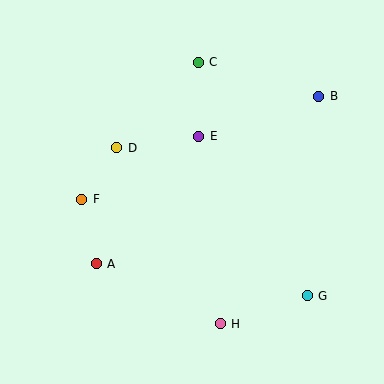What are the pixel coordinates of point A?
Point A is at (96, 264).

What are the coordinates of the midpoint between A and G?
The midpoint between A and G is at (202, 280).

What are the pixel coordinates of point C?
Point C is at (198, 62).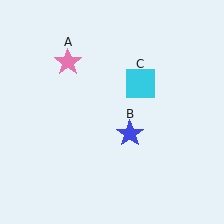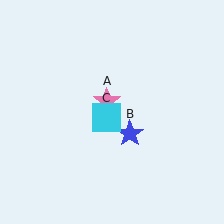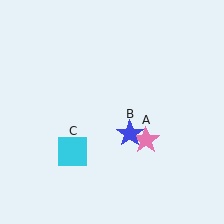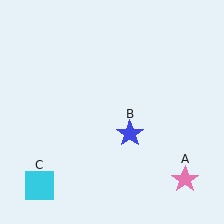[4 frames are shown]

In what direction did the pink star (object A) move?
The pink star (object A) moved down and to the right.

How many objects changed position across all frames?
2 objects changed position: pink star (object A), cyan square (object C).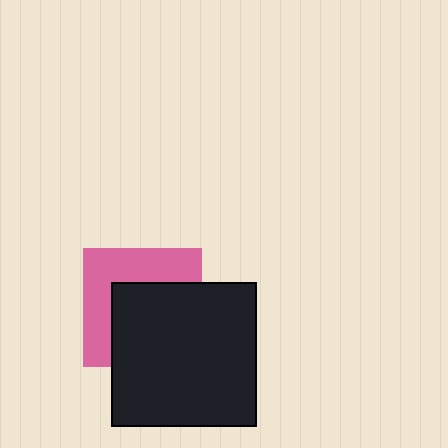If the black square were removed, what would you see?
You would see the complete pink square.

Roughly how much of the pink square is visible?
About half of it is visible (roughly 45%).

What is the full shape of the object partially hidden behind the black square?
The partially hidden object is a pink square.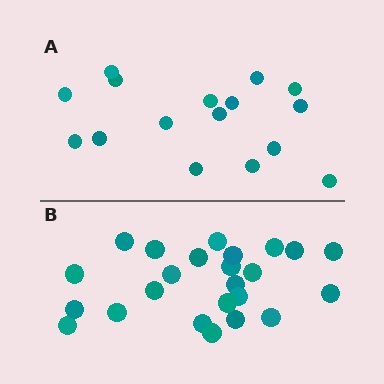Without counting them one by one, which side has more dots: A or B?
Region B (the bottom region) has more dots.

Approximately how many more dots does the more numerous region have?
Region B has roughly 8 or so more dots than region A.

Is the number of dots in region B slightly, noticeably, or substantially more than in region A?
Region B has substantially more. The ratio is roughly 1.5 to 1.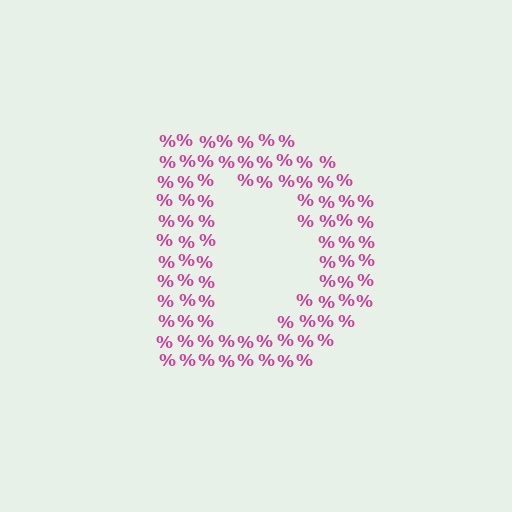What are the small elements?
The small elements are percent signs.